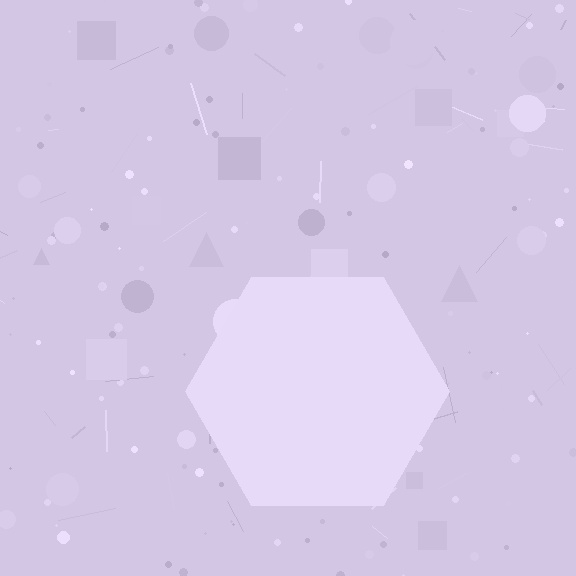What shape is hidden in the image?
A hexagon is hidden in the image.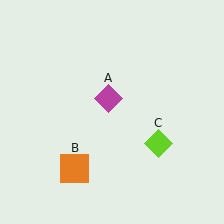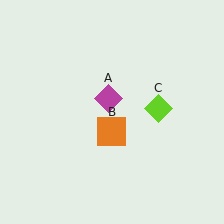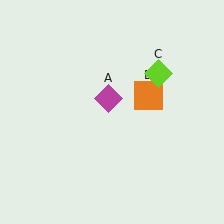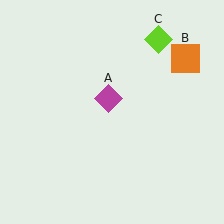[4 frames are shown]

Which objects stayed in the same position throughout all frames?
Magenta diamond (object A) remained stationary.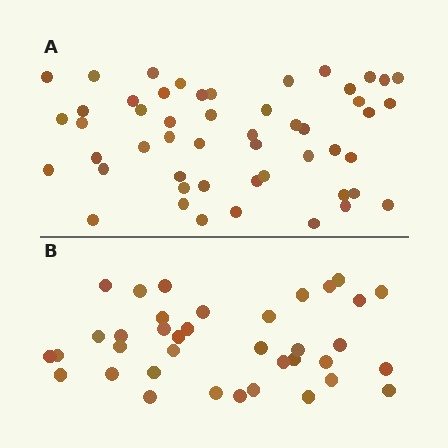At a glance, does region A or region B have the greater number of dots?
Region A (the top region) has more dots.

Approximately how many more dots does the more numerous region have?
Region A has approximately 15 more dots than region B.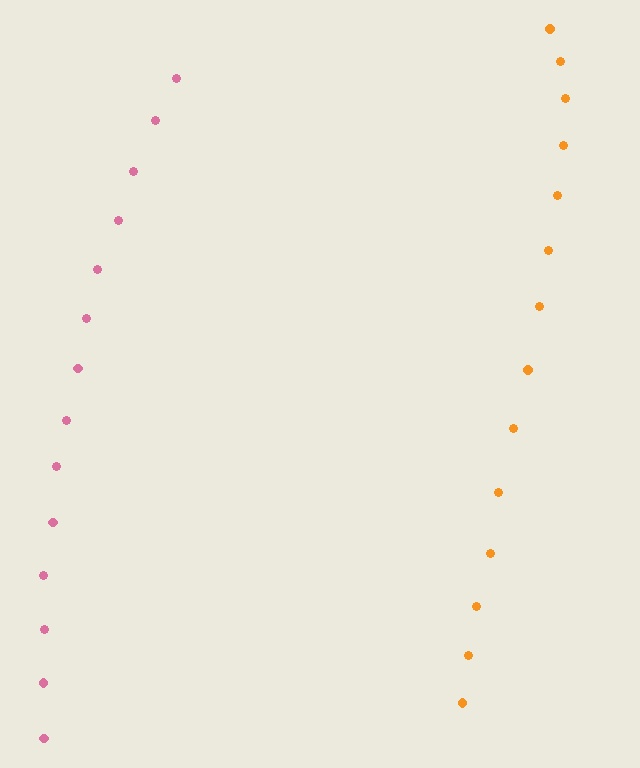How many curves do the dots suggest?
There are 2 distinct paths.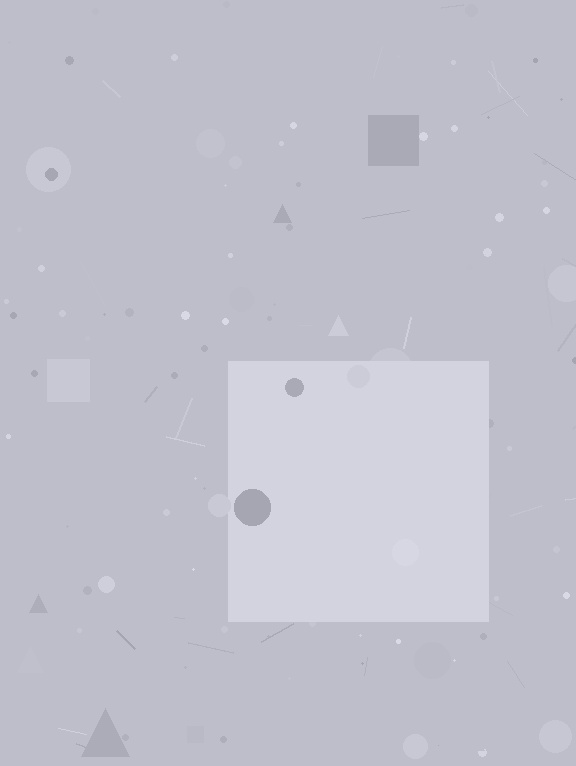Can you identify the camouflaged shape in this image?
The camouflaged shape is a square.